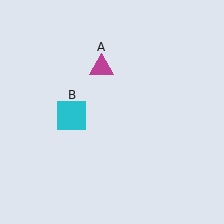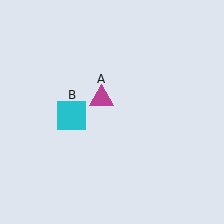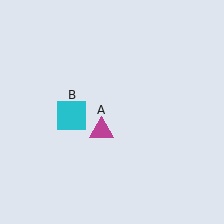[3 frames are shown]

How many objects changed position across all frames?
1 object changed position: magenta triangle (object A).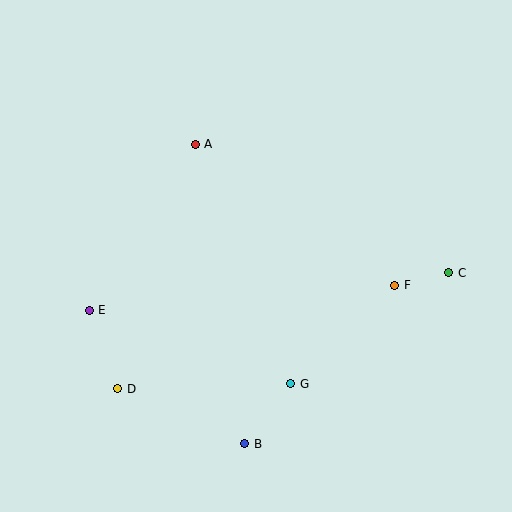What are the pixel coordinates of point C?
Point C is at (449, 273).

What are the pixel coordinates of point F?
Point F is at (395, 285).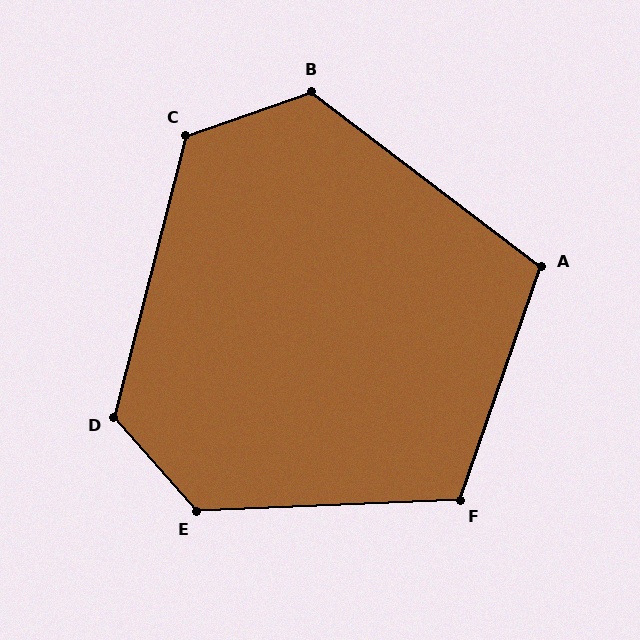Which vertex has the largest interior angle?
E, at approximately 129 degrees.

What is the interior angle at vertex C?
Approximately 123 degrees (obtuse).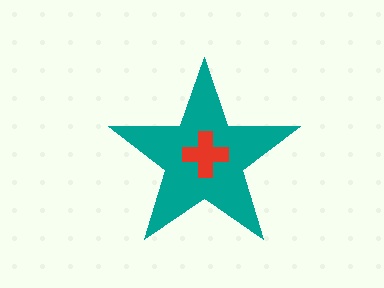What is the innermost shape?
The red cross.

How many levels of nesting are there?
2.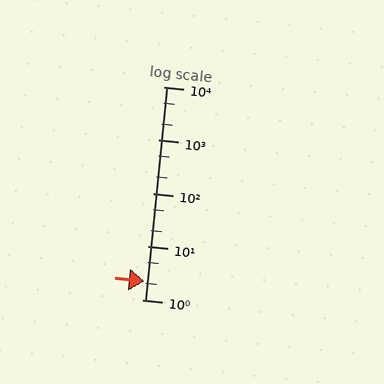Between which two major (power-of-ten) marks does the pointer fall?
The pointer is between 1 and 10.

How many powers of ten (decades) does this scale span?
The scale spans 4 decades, from 1 to 10000.